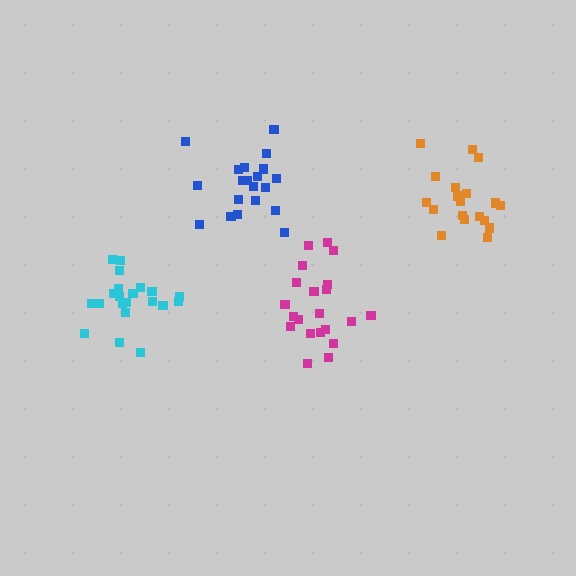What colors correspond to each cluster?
The clusters are colored: blue, cyan, orange, magenta.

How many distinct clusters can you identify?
There are 4 distinct clusters.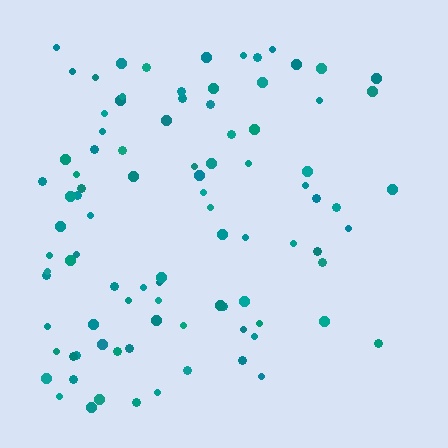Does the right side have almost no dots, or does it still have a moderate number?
Still a moderate number, just noticeably fewer than the left.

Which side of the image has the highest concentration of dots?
The left.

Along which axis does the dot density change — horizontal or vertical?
Horizontal.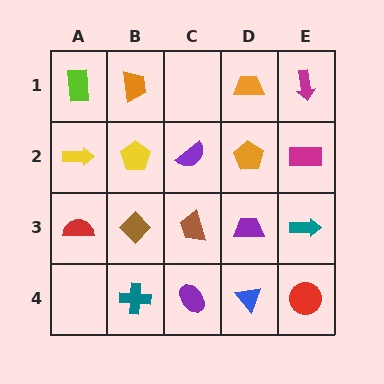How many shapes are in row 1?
4 shapes.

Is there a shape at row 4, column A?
No, that cell is empty.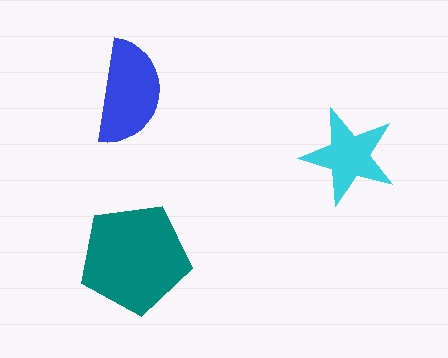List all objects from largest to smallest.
The teal pentagon, the blue semicircle, the cyan star.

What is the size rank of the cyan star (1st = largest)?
3rd.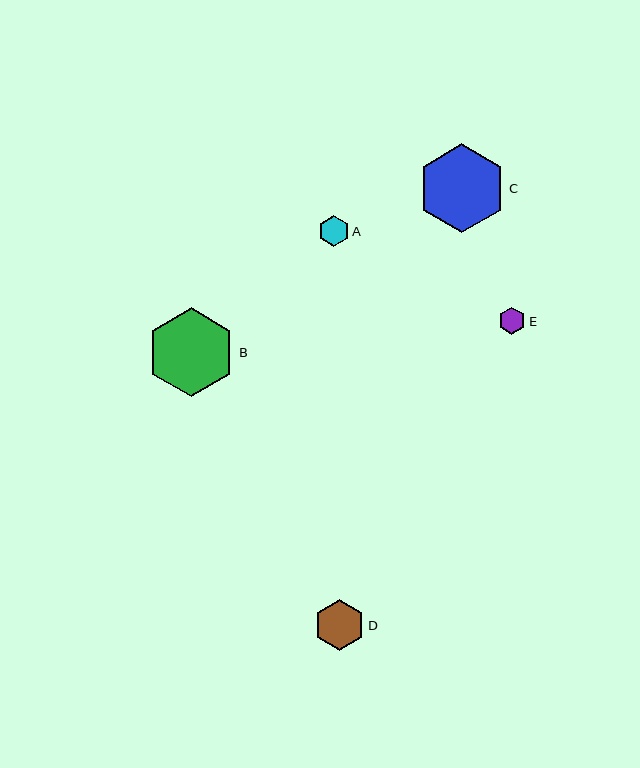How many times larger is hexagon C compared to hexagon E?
Hexagon C is approximately 3.3 times the size of hexagon E.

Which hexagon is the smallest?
Hexagon E is the smallest with a size of approximately 27 pixels.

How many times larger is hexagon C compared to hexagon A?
Hexagon C is approximately 2.9 times the size of hexagon A.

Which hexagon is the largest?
Hexagon B is the largest with a size of approximately 89 pixels.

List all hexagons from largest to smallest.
From largest to smallest: B, C, D, A, E.